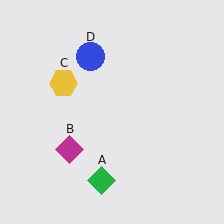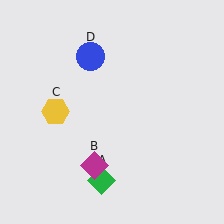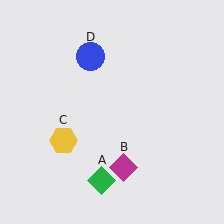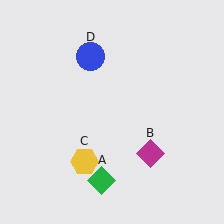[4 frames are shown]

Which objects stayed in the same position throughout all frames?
Green diamond (object A) and blue circle (object D) remained stationary.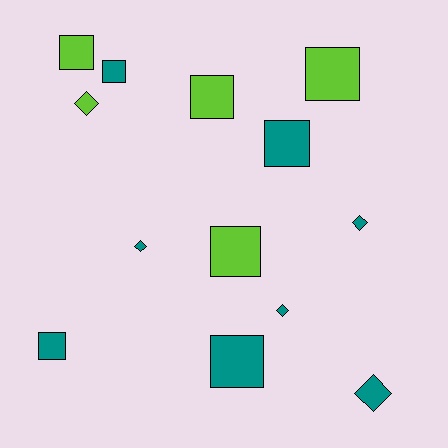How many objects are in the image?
There are 13 objects.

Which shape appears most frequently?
Square, with 8 objects.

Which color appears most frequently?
Teal, with 8 objects.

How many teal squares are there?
There are 4 teal squares.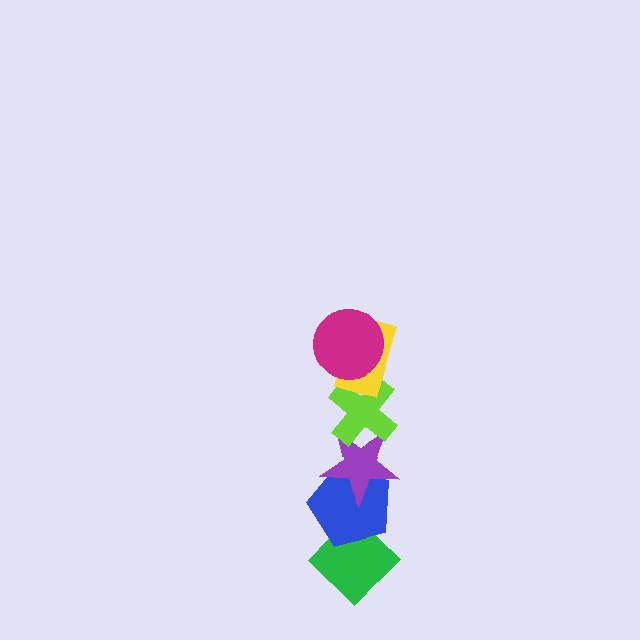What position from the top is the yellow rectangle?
The yellow rectangle is 2nd from the top.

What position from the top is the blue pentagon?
The blue pentagon is 5th from the top.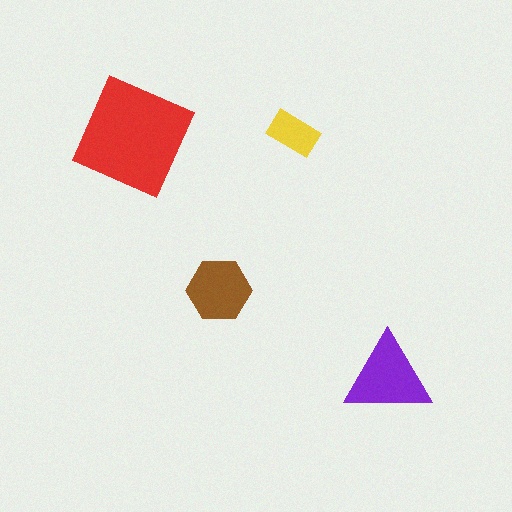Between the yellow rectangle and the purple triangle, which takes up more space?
The purple triangle.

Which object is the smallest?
The yellow rectangle.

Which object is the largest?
The red square.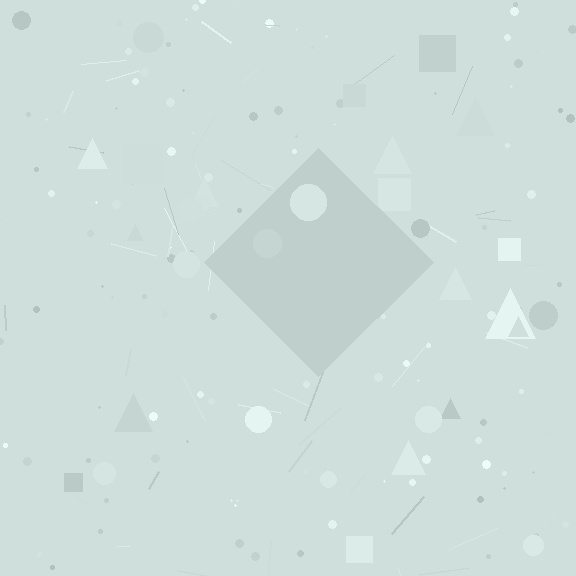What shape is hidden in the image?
A diamond is hidden in the image.